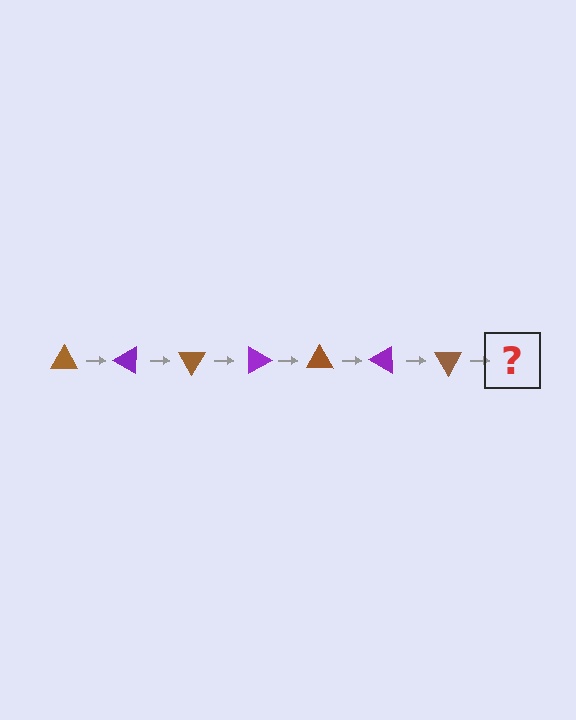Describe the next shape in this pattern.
It should be a purple triangle, rotated 210 degrees from the start.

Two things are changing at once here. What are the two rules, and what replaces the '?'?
The two rules are that it rotates 30 degrees each step and the color cycles through brown and purple. The '?' should be a purple triangle, rotated 210 degrees from the start.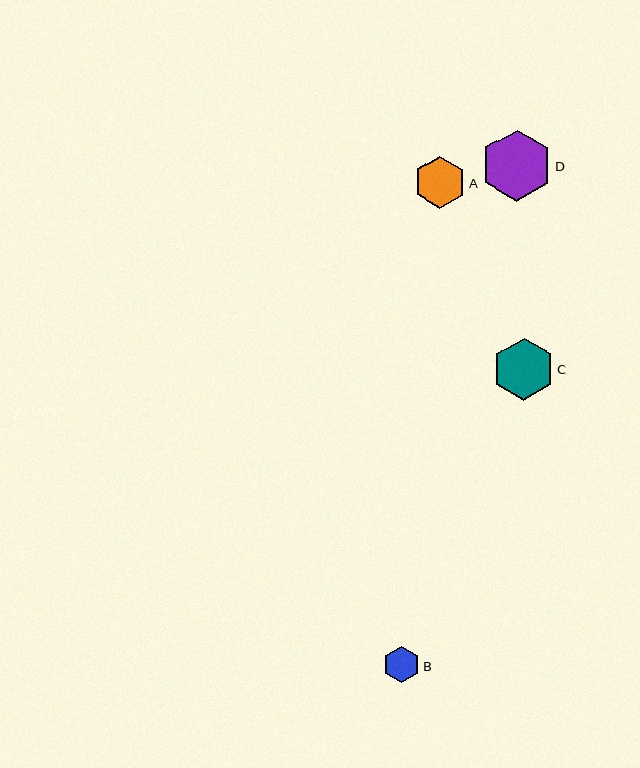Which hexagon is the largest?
Hexagon D is the largest with a size of approximately 72 pixels.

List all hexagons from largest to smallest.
From largest to smallest: D, C, A, B.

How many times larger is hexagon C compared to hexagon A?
Hexagon C is approximately 1.2 times the size of hexagon A.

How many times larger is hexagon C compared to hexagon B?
Hexagon C is approximately 1.7 times the size of hexagon B.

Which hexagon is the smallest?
Hexagon B is the smallest with a size of approximately 37 pixels.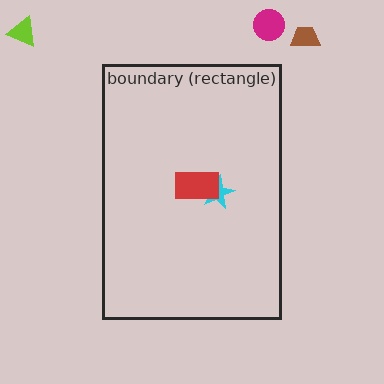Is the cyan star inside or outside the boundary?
Inside.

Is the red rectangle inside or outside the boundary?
Inside.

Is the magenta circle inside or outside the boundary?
Outside.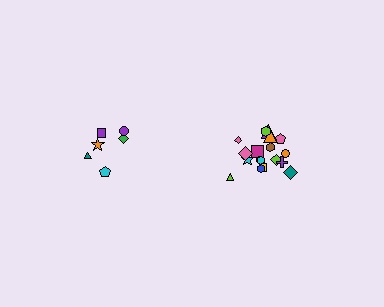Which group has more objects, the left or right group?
The right group.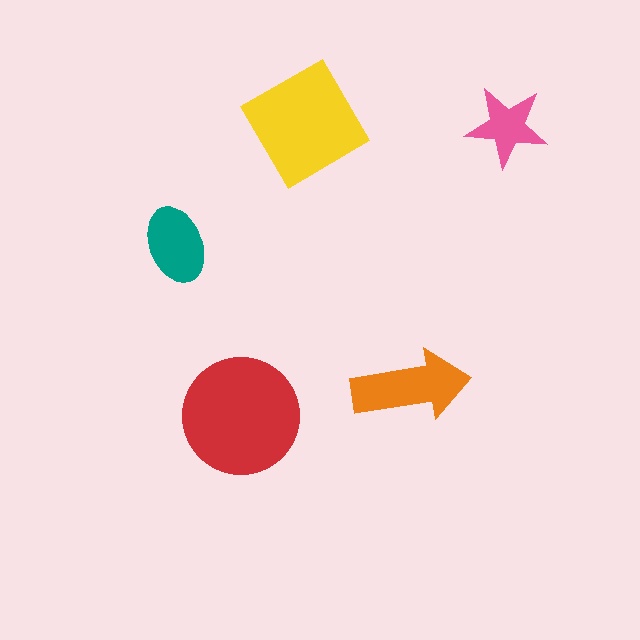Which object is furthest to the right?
The pink star is rightmost.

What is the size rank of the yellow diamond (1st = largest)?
2nd.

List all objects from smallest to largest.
The pink star, the teal ellipse, the orange arrow, the yellow diamond, the red circle.